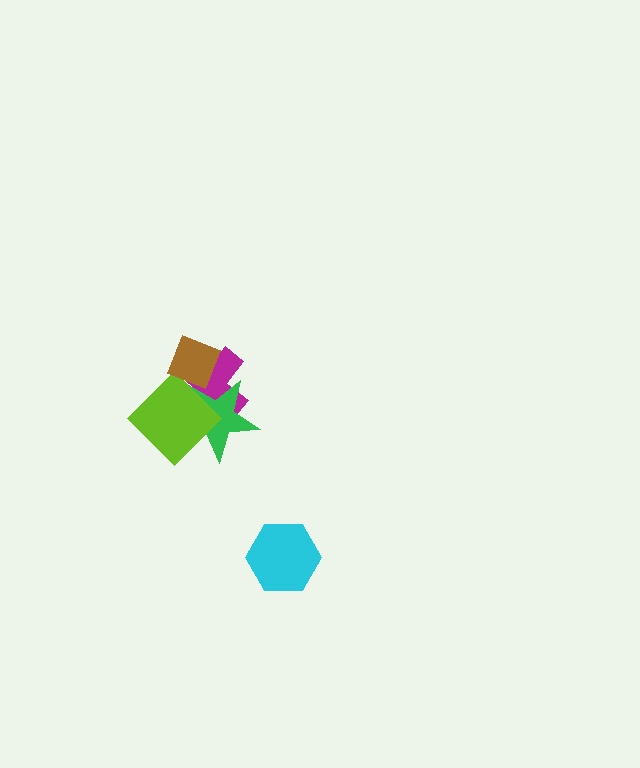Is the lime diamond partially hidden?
Yes, it is partially covered by another shape.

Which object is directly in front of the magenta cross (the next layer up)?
The green star is directly in front of the magenta cross.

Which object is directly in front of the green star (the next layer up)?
The lime diamond is directly in front of the green star.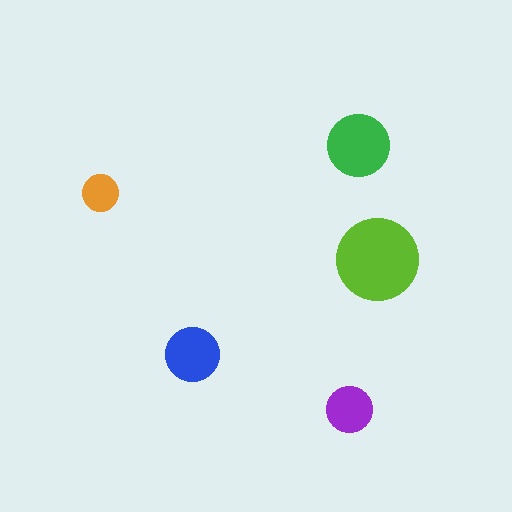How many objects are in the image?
There are 5 objects in the image.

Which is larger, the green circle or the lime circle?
The lime one.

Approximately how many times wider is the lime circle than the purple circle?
About 2 times wider.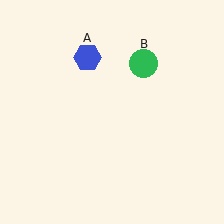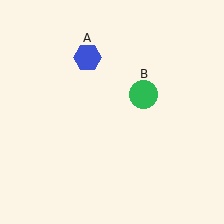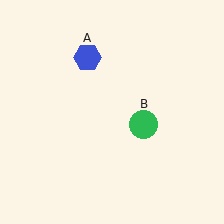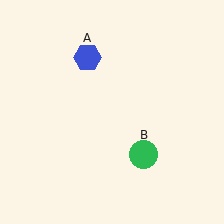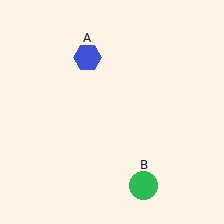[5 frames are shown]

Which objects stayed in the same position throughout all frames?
Blue hexagon (object A) remained stationary.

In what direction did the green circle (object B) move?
The green circle (object B) moved down.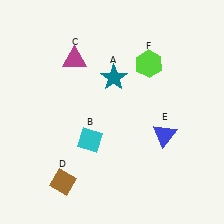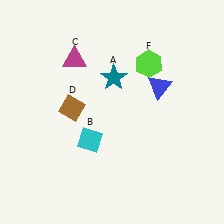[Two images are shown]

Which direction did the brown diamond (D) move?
The brown diamond (D) moved up.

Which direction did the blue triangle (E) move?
The blue triangle (E) moved up.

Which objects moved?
The objects that moved are: the brown diamond (D), the blue triangle (E).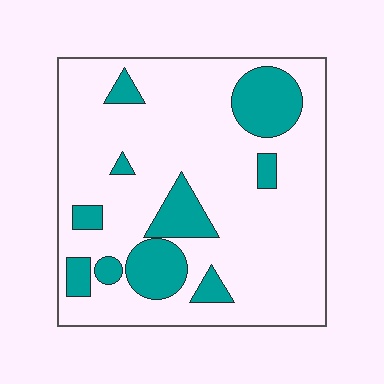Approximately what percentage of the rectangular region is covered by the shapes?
Approximately 20%.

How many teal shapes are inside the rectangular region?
10.